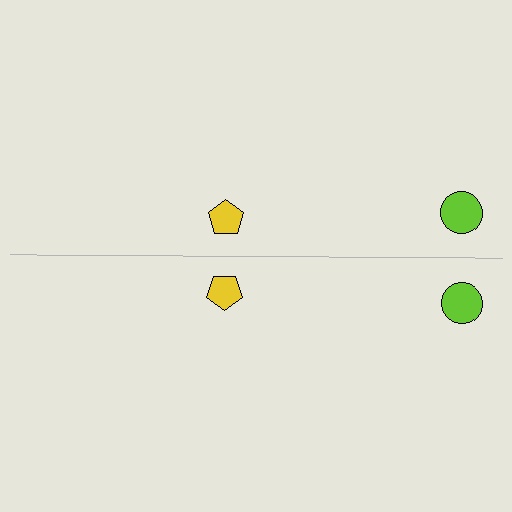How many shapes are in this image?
There are 4 shapes in this image.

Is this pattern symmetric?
Yes, this pattern has bilateral (reflection) symmetry.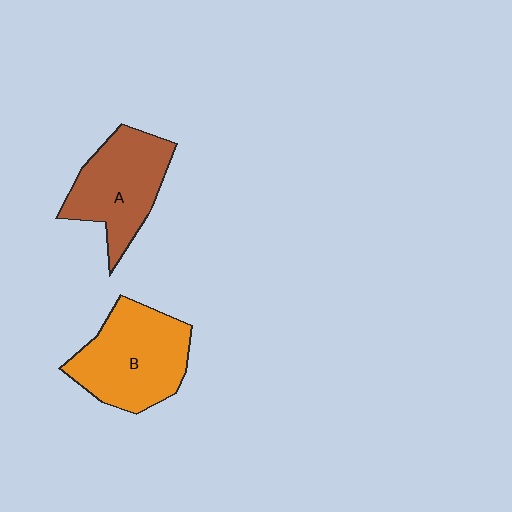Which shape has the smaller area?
Shape A (brown).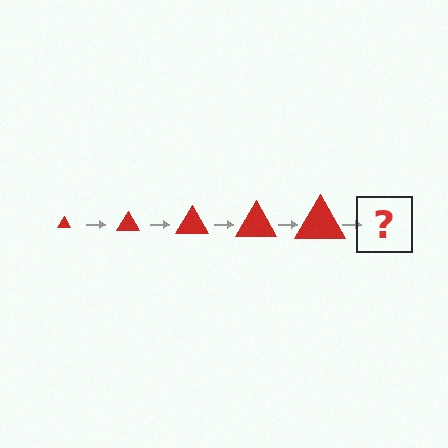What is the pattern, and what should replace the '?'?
The pattern is that the triangle gets progressively larger each step. The '?' should be a red triangle, larger than the previous one.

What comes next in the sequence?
The next element should be a red triangle, larger than the previous one.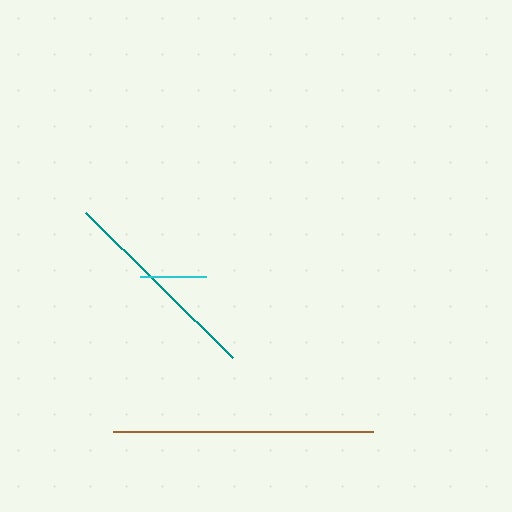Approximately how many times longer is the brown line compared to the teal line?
The brown line is approximately 1.3 times the length of the teal line.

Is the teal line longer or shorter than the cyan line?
The teal line is longer than the cyan line.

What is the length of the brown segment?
The brown segment is approximately 259 pixels long.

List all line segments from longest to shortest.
From longest to shortest: brown, teal, cyan.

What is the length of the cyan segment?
The cyan segment is approximately 66 pixels long.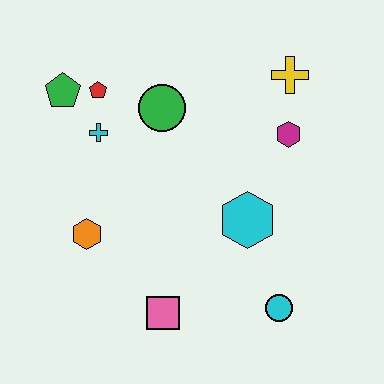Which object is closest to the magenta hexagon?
The yellow cross is closest to the magenta hexagon.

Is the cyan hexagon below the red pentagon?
Yes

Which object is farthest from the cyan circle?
The green pentagon is farthest from the cyan circle.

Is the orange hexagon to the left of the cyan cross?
Yes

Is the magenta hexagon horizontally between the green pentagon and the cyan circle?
No